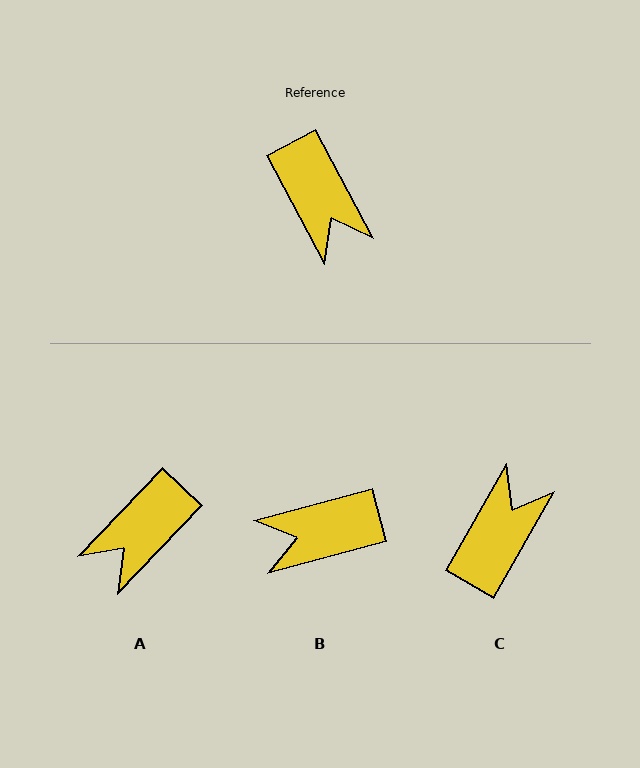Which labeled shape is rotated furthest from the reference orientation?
C, about 122 degrees away.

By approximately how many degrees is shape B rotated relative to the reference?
Approximately 103 degrees clockwise.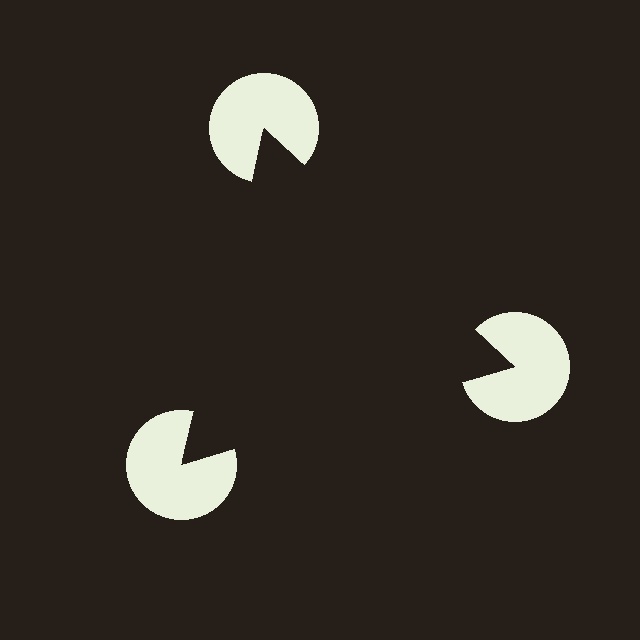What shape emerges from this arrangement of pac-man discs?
An illusory triangle — its edges are inferred from the aligned wedge cuts in the pac-man discs, not physically drawn.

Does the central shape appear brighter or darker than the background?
It typically appears slightly darker than the background, even though no actual brightness change is drawn.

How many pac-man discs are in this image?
There are 3 — one at each vertex of the illusory triangle.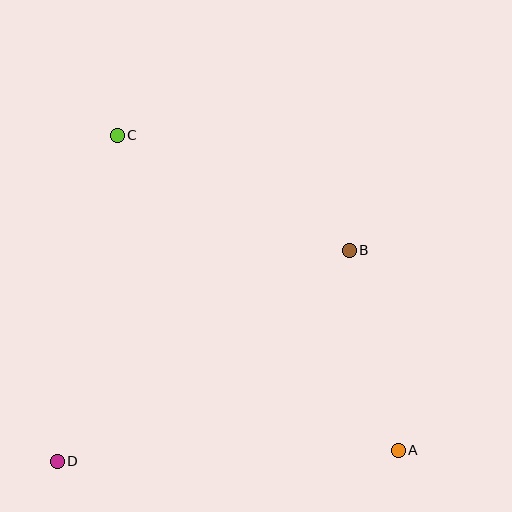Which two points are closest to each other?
Points A and B are closest to each other.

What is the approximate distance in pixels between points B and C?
The distance between B and C is approximately 259 pixels.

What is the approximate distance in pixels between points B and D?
The distance between B and D is approximately 360 pixels.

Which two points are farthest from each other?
Points A and C are farthest from each other.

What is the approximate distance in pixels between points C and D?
The distance between C and D is approximately 331 pixels.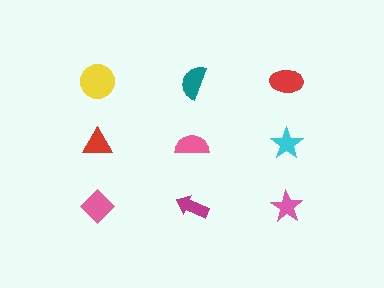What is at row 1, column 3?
A red ellipse.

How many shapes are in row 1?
3 shapes.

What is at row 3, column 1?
A pink diamond.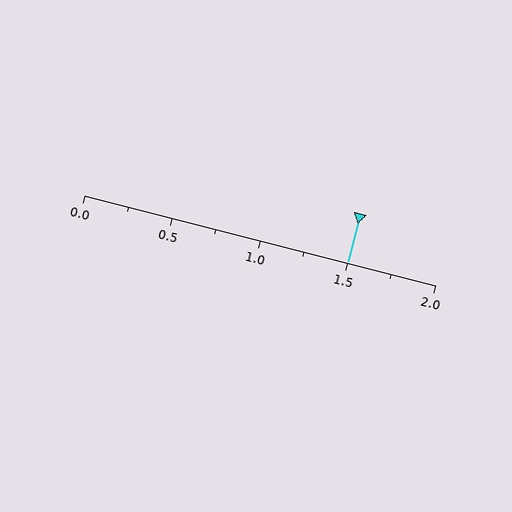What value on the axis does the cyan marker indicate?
The marker indicates approximately 1.5.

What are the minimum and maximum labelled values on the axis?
The axis runs from 0.0 to 2.0.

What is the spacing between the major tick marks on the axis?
The major ticks are spaced 0.5 apart.